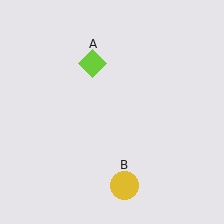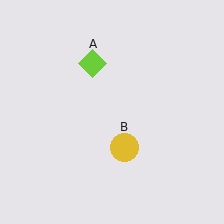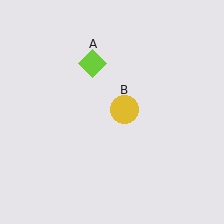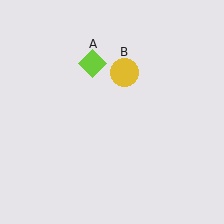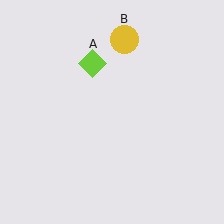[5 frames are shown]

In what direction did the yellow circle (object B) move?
The yellow circle (object B) moved up.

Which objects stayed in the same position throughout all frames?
Lime diamond (object A) remained stationary.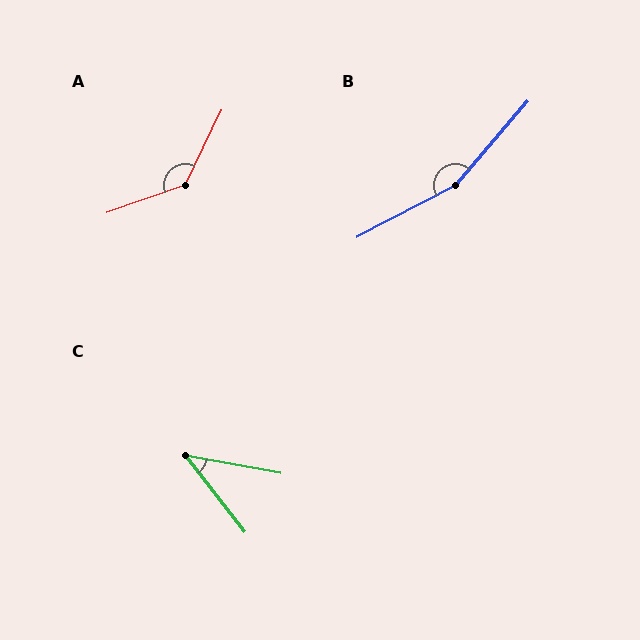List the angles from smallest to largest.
C (42°), A (135°), B (158°).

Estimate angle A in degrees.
Approximately 135 degrees.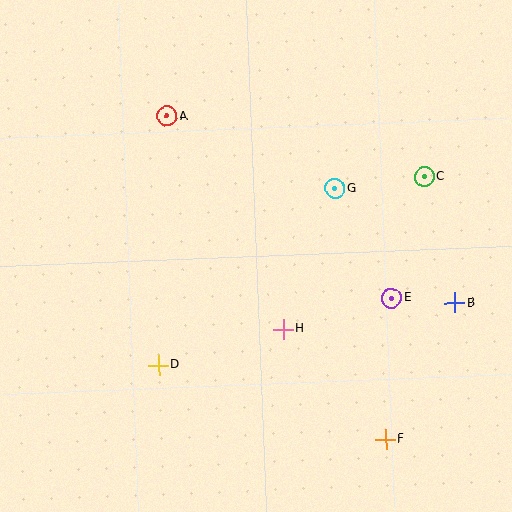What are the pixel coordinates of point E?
Point E is at (392, 298).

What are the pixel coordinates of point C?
Point C is at (424, 177).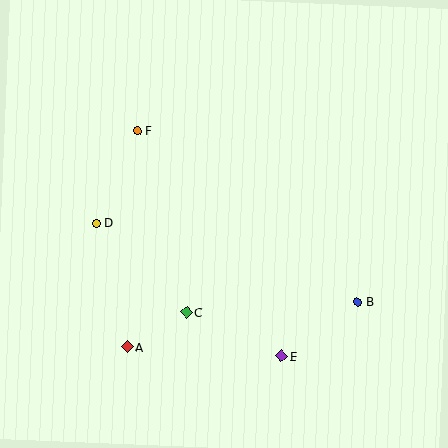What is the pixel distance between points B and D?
The distance between B and D is 273 pixels.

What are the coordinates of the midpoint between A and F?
The midpoint between A and F is at (132, 239).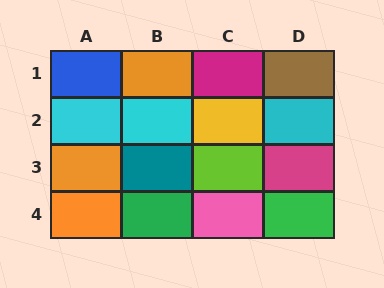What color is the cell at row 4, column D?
Green.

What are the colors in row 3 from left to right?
Orange, teal, lime, magenta.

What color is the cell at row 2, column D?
Cyan.